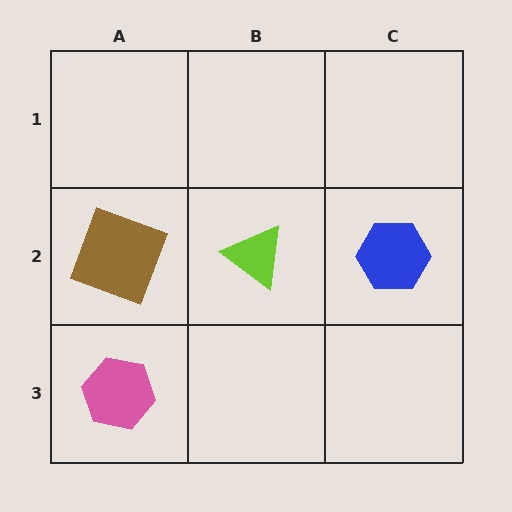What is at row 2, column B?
A lime triangle.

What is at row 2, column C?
A blue hexagon.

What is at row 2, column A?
A brown square.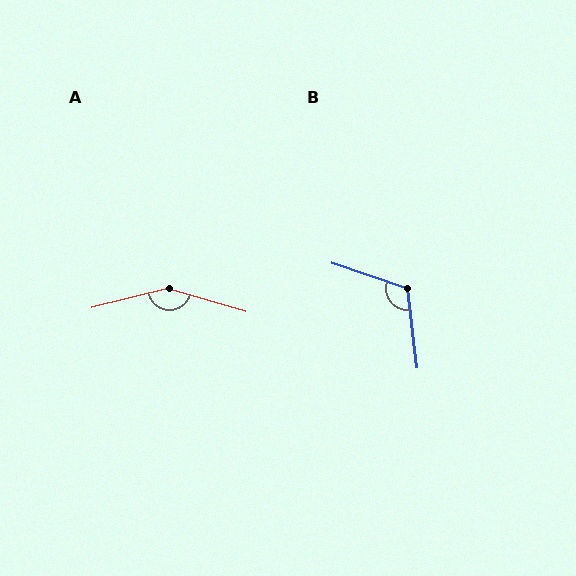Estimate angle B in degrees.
Approximately 115 degrees.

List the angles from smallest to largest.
B (115°), A (149°).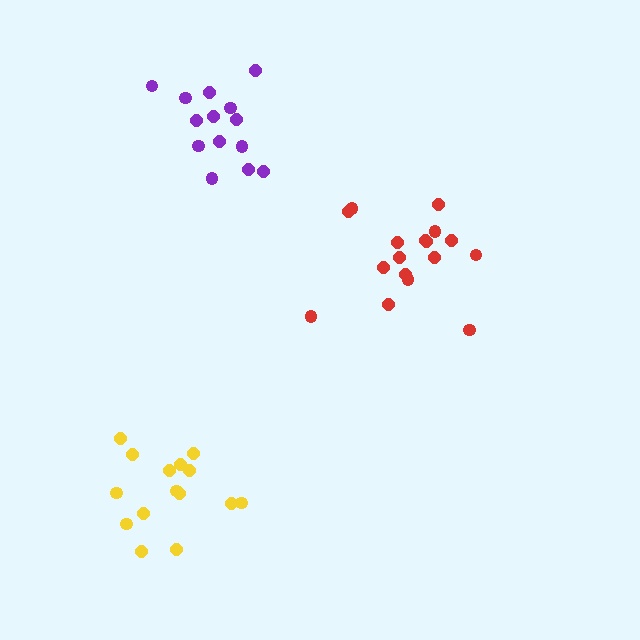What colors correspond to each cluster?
The clusters are colored: yellow, purple, red.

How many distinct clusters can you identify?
There are 3 distinct clusters.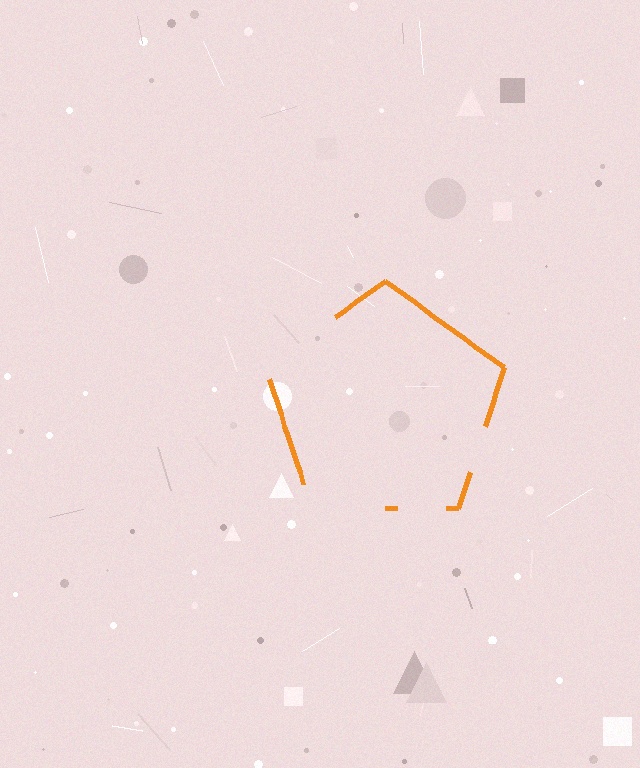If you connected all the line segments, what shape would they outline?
They would outline a pentagon.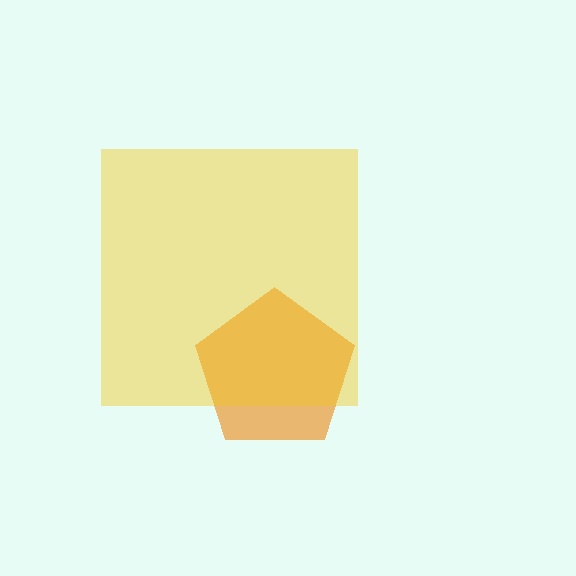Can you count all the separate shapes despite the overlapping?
Yes, there are 2 separate shapes.